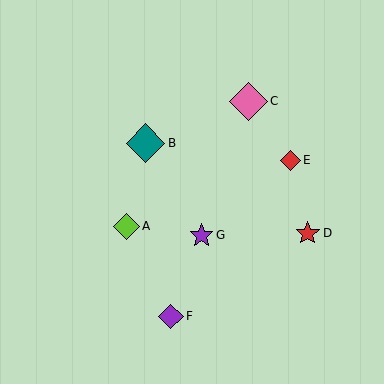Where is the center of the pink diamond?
The center of the pink diamond is at (248, 101).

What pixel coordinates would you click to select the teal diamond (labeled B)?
Click at (146, 143) to select the teal diamond B.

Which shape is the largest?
The teal diamond (labeled B) is the largest.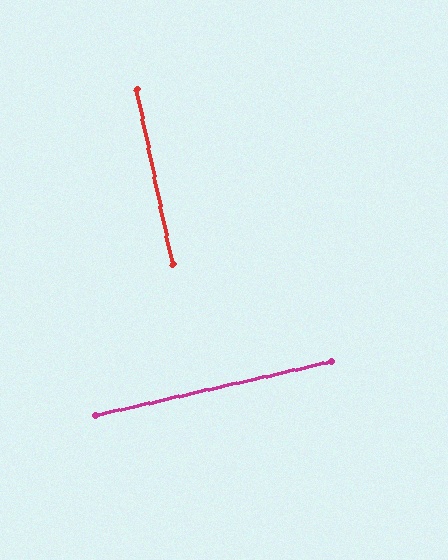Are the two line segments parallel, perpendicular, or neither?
Perpendicular — they meet at approximately 89°.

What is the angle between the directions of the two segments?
Approximately 89 degrees.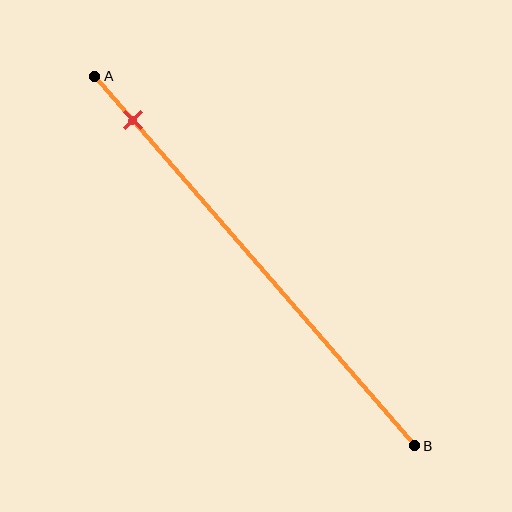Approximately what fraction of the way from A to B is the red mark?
The red mark is approximately 10% of the way from A to B.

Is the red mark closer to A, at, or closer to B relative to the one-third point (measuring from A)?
The red mark is closer to point A than the one-third point of segment AB.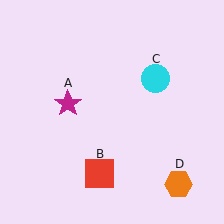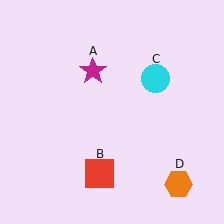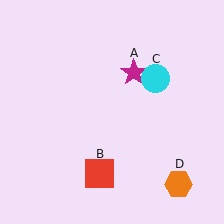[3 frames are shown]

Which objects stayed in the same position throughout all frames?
Red square (object B) and cyan circle (object C) and orange hexagon (object D) remained stationary.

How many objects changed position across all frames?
1 object changed position: magenta star (object A).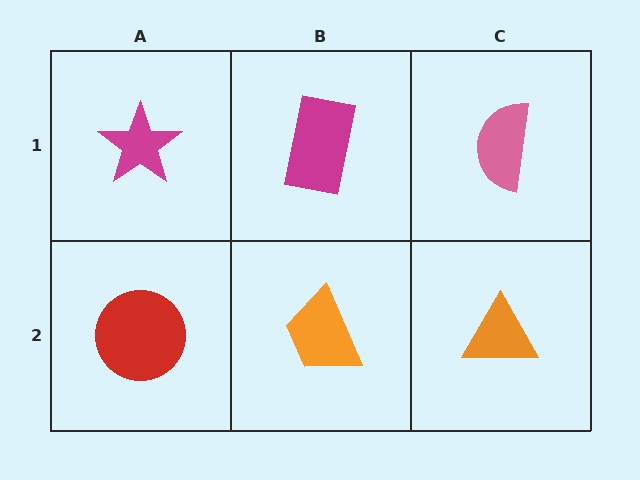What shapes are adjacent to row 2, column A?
A magenta star (row 1, column A), an orange trapezoid (row 2, column B).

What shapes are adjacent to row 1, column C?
An orange triangle (row 2, column C), a magenta rectangle (row 1, column B).